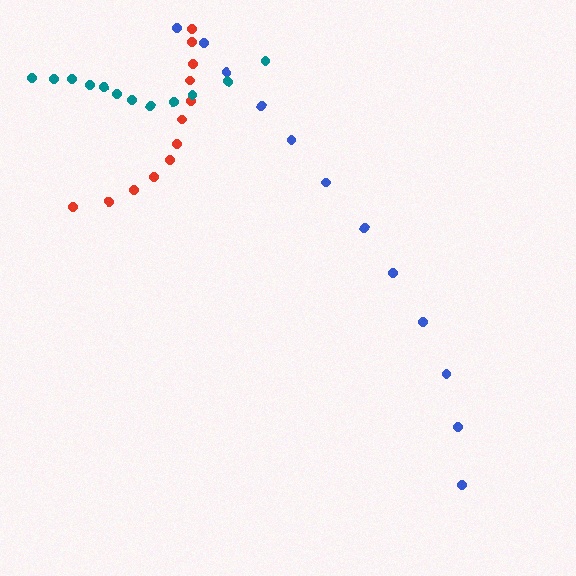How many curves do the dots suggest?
There are 3 distinct paths.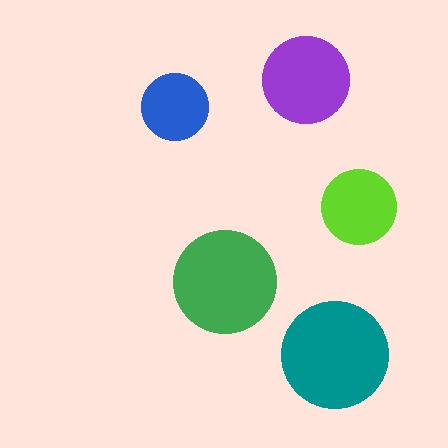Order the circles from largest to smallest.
the teal one, the green one, the purple one, the lime one, the blue one.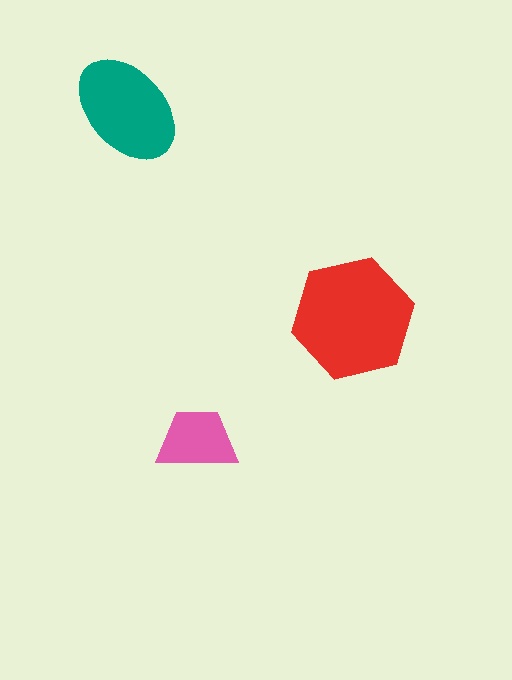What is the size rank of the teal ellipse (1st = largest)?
2nd.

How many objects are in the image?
There are 3 objects in the image.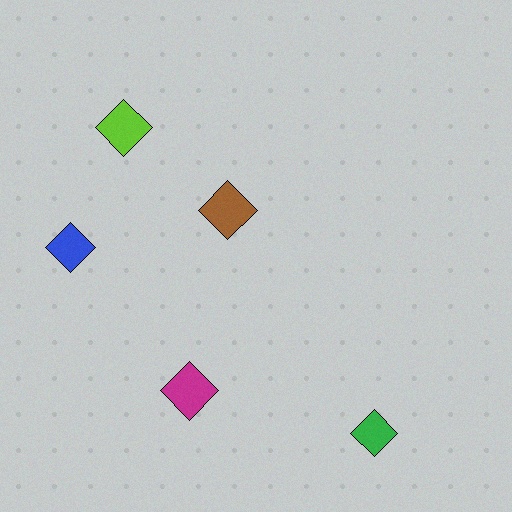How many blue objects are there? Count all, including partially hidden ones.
There is 1 blue object.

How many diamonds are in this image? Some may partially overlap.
There are 5 diamonds.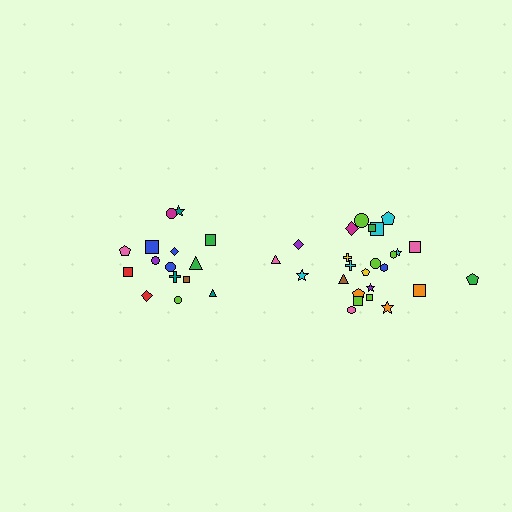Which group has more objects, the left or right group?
The right group.